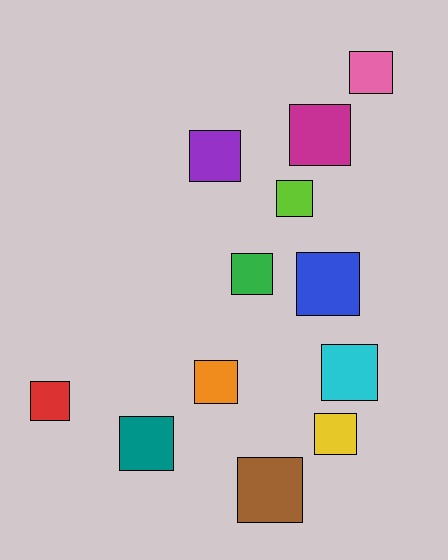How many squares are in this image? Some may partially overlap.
There are 12 squares.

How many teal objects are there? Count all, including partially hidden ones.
There is 1 teal object.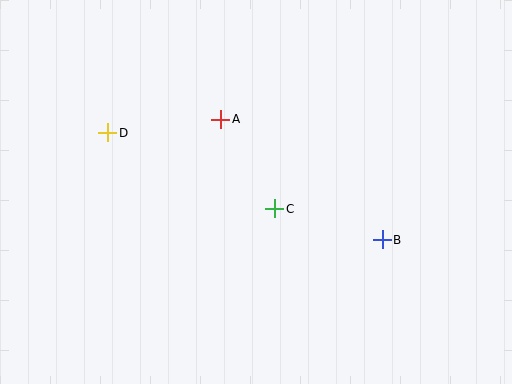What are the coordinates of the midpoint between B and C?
The midpoint between B and C is at (329, 224).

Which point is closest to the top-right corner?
Point B is closest to the top-right corner.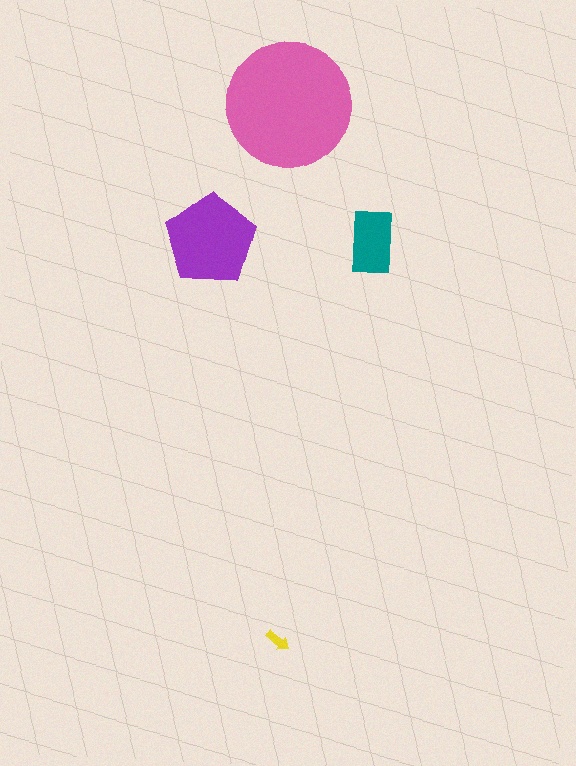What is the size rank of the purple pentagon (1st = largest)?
2nd.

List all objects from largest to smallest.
The pink circle, the purple pentagon, the teal rectangle, the yellow arrow.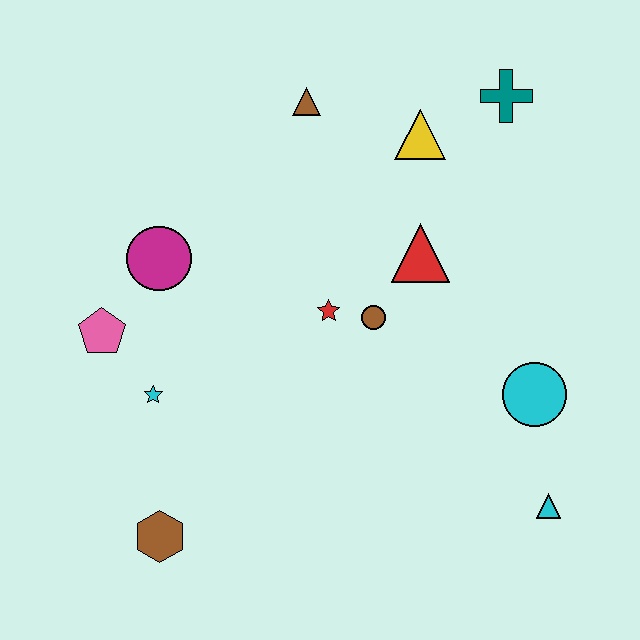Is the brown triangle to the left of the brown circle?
Yes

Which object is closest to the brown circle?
The red star is closest to the brown circle.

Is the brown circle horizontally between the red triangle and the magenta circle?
Yes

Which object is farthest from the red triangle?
The brown hexagon is farthest from the red triangle.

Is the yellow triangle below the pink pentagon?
No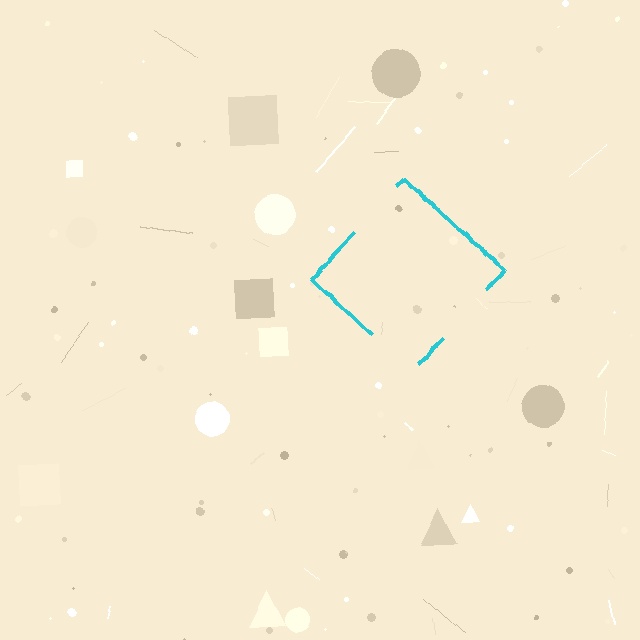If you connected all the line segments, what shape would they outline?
They would outline a diamond.